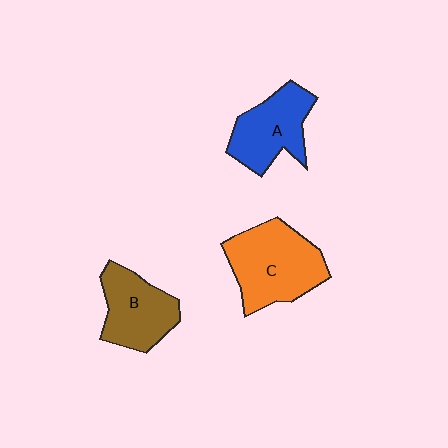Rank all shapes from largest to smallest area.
From largest to smallest: C (orange), A (blue), B (brown).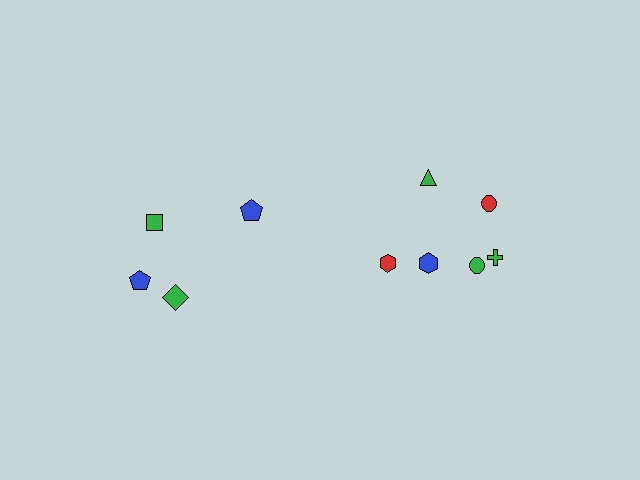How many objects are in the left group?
There are 4 objects.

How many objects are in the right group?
There are 6 objects.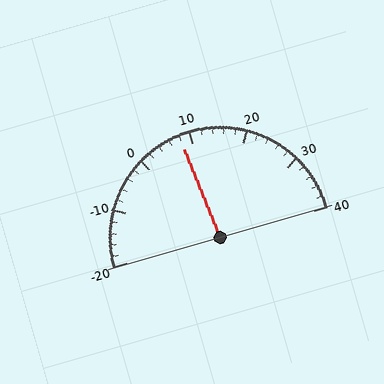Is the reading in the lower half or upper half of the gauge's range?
The reading is in the lower half of the range (-20 to 40).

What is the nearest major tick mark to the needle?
The nearest major tick mark is 10.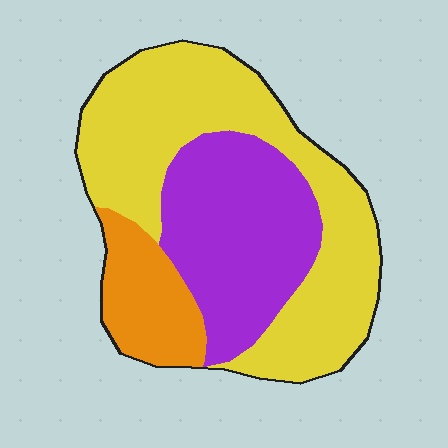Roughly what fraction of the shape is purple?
Purple covers around 35% of the shape.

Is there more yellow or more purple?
Yellow.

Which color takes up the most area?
Yellow, at roughly 50%.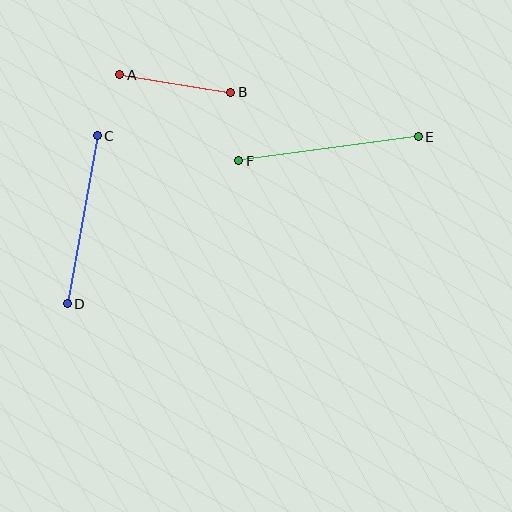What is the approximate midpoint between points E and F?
The midpoint is at approximately (329, 149) pixels.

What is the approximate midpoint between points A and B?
The midpoint is at approximately (175, 84) pixels.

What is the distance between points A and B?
The distance is approximately 113 pixels.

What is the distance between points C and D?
The distance is approximately 171 pixels.